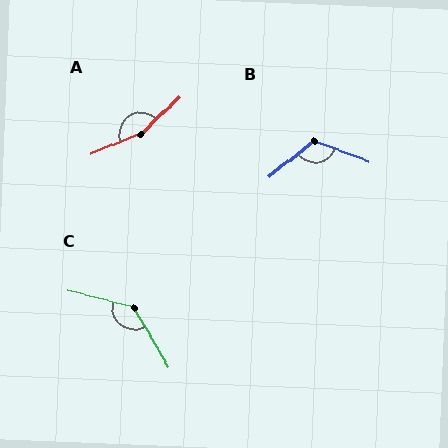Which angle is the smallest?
B, at approximately 121 degrees.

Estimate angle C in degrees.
Approximately 135 degrees.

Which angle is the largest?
A, at approximately 158 degrees.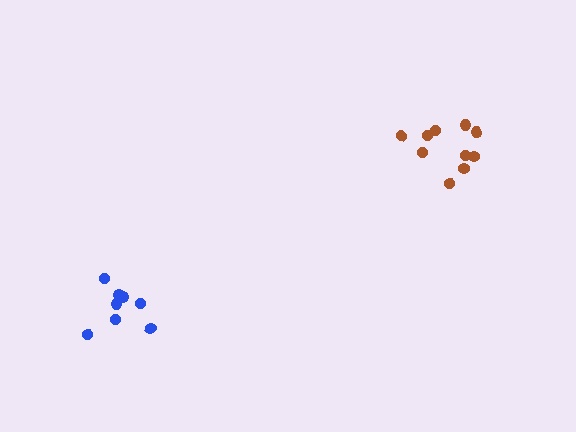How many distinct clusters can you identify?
There are 2 distinct clusters.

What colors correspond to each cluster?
The clusters are colored: brown, blue.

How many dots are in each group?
Group 1: 10 dots, Group 2: 8 dots (18 total).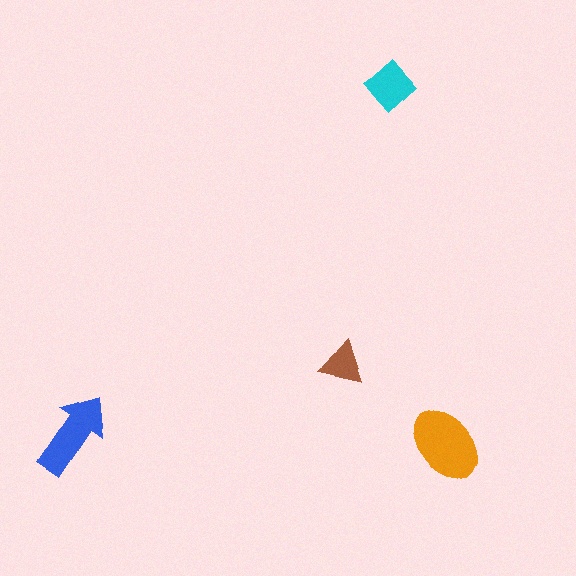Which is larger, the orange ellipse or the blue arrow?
The orange ellipse.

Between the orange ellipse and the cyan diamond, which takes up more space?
The orange ellipse.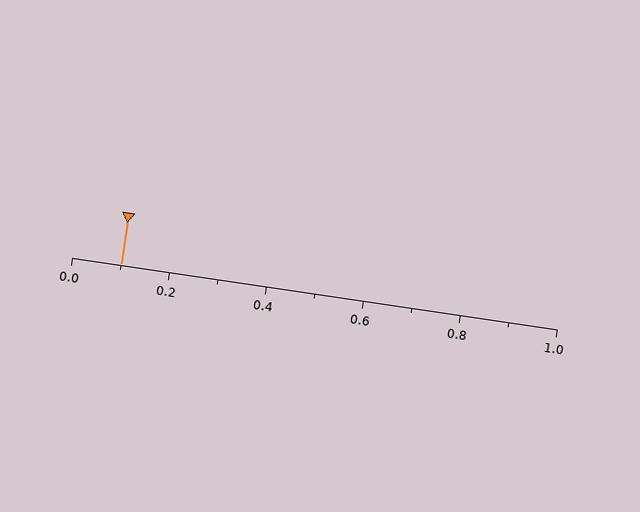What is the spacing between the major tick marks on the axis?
The major ticks are spaced 0.2 apart.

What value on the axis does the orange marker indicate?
The marker indicates approximately 0.1.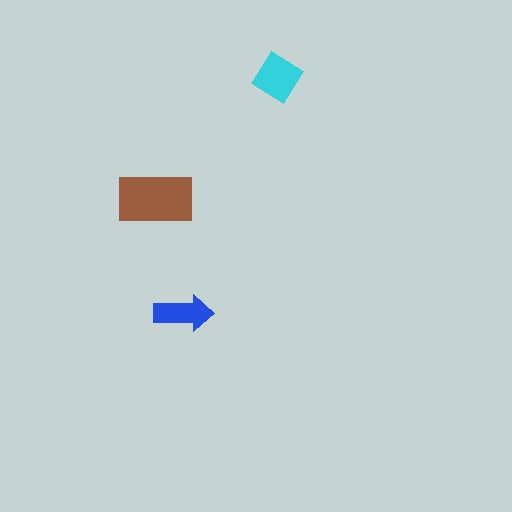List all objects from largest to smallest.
The brown rectangle, the cyan diamond, the blue arrow.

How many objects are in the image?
There are 3 objects in the image.